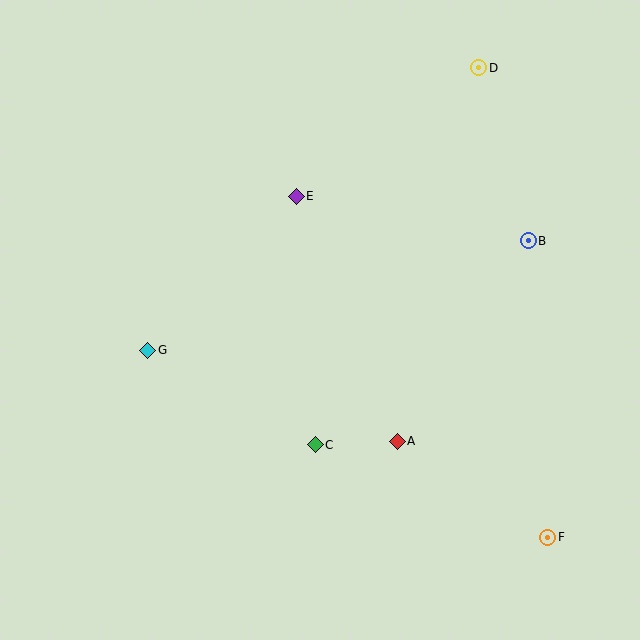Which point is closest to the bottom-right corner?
Point F is closest to the bottom-right corner.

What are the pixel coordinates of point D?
Point D is at (479, 68).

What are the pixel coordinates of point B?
Point B is at (528, 241).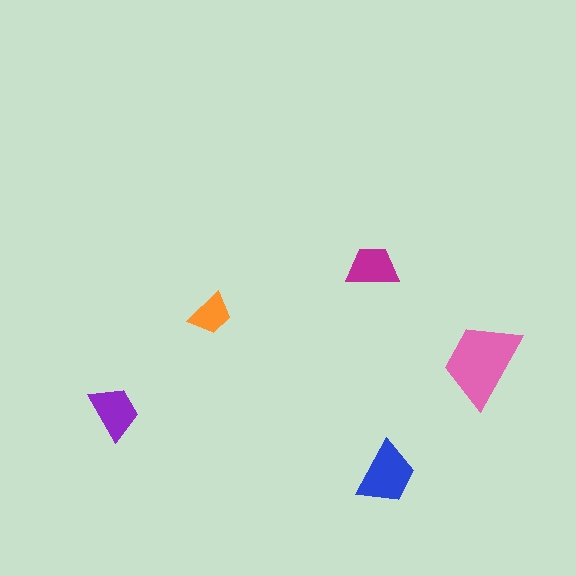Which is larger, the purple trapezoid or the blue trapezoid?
The blue one.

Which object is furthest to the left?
The purple trapezoid is leftmost.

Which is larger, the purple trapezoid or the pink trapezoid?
The pink one.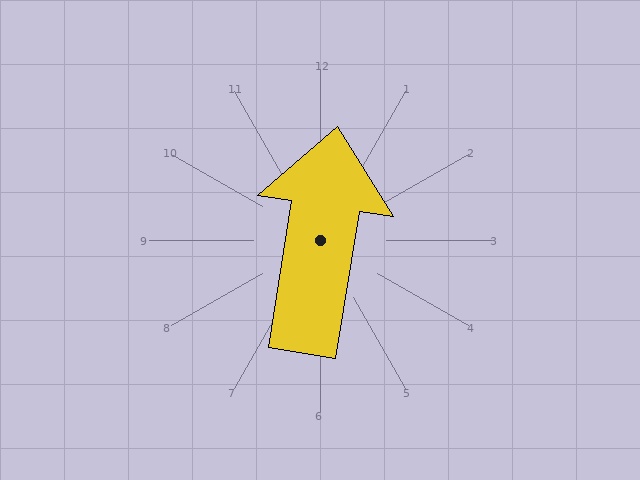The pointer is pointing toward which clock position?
Roughly 12 o'clock.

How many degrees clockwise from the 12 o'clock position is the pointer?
Approximately 9 degrees.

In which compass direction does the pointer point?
North.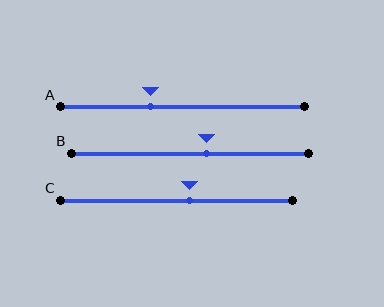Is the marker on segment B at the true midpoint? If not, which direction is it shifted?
No, the marker on segment B is shifted to the right by about 7% of the segment length.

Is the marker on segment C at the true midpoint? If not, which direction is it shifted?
No, the marker on segment C is shifted to the right by about 6% of the segment length.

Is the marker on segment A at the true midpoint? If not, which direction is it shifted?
No, the marker on segment A is shifted to the left by about 13% of the segment length.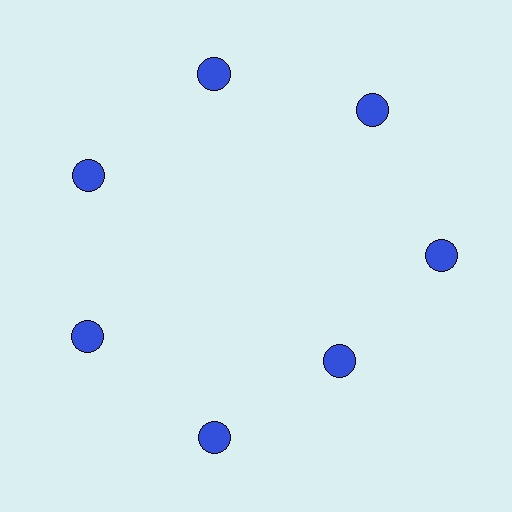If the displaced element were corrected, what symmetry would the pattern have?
It would have 7-fold rotational symmetry — the pattern would map onto itself every 51 degrees.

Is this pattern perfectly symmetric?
No. The 7 blue circles are arranged in a ring, but one element near the 5 o'clock position is pulled inward toward the center, breaking the 7-fold rotational symmetry.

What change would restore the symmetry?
The symmetry would be restored by moving it outward, back onto the ring so that all 7 circles sit at equal angles and equal distance from the center.